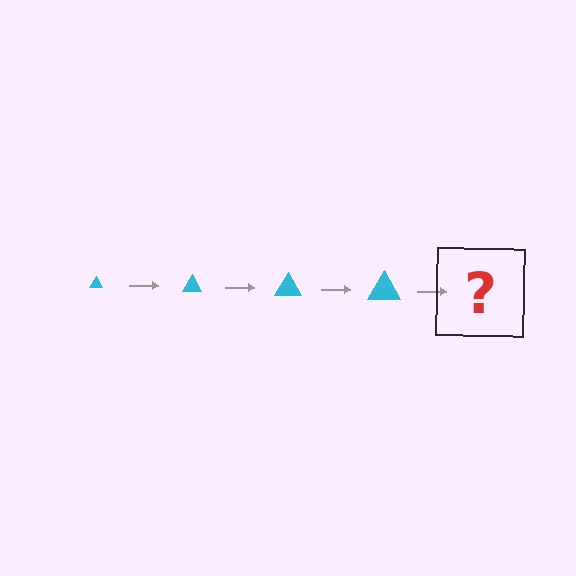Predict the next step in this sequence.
The next step is a cyan triangle, larger than the previous one.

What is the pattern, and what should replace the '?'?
The pattern is that the triangle gets progressively larger each step. The '?' should be a cyan triangle, larger than the previous one.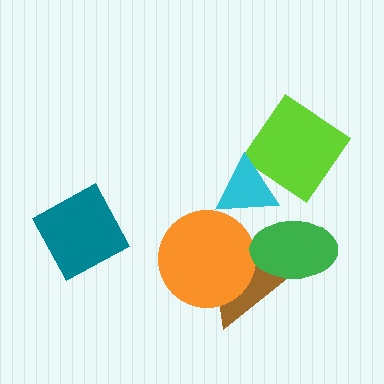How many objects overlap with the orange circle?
1 object overlaps with the orange circle.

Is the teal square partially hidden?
No, no other shape covers it.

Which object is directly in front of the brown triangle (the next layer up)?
The orange circle is directly in front of the brown triangle.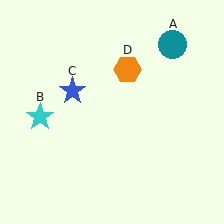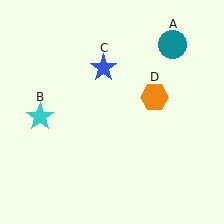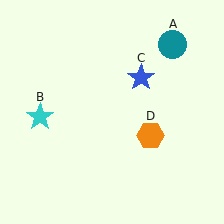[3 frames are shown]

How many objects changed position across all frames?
2 objects changed position: blue star (object C), orange hexagon (object D).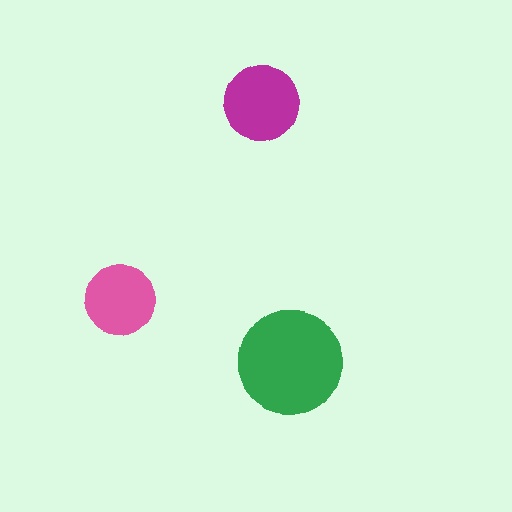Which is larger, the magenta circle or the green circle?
The green one.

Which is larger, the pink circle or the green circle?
The green one.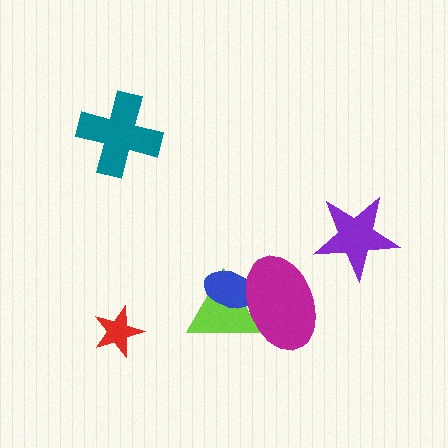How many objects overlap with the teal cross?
0 objects overlap with the teal cross.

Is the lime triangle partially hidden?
Yes, it is partially covered by another shape.